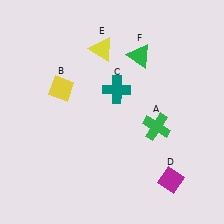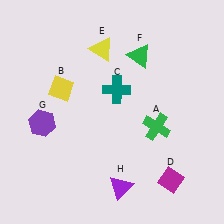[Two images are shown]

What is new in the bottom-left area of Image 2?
A purple hexagon (G) was added in the bottom-left area of Image 2.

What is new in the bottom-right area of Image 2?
A purple triangle (H) was added in the bottom-right area of Image 2.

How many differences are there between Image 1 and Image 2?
There are 2 differences between the two images.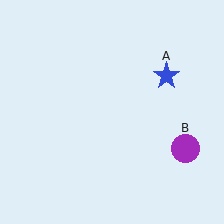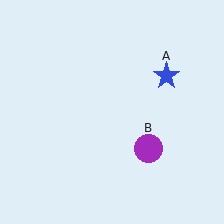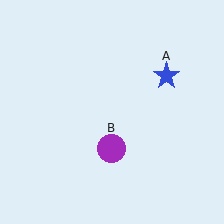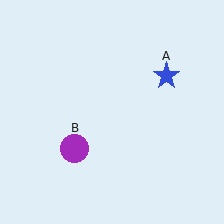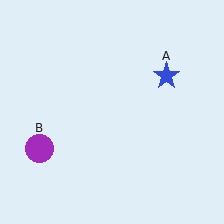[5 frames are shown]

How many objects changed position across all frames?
1 object changed position: purple circle (object B).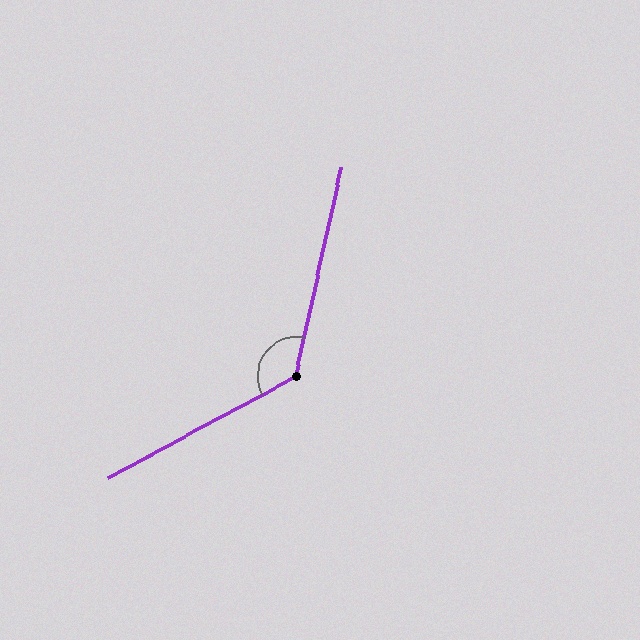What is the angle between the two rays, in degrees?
Approximately 130 degrees.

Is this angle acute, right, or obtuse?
It is obtuse.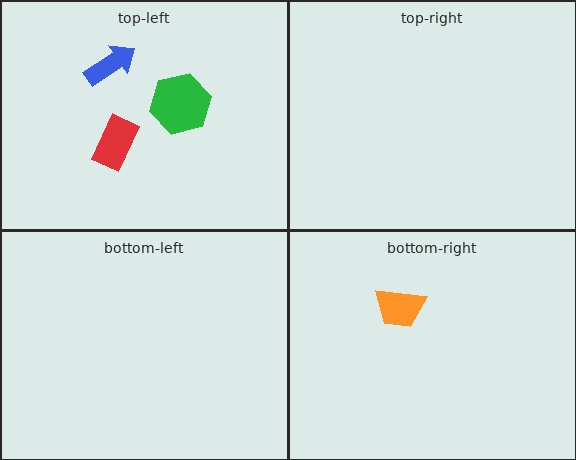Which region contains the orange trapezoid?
The bottom-right region.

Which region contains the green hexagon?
The top-left region.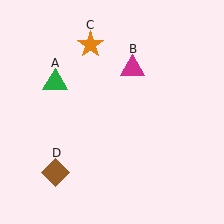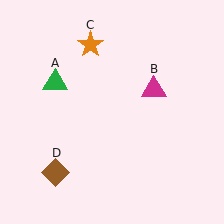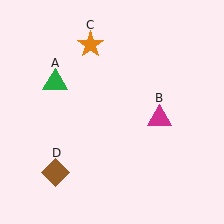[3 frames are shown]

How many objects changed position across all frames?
1 object changed position: magenta triangle (object B).